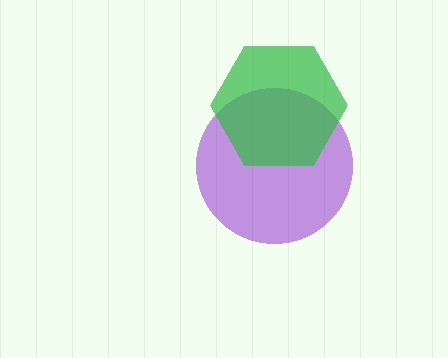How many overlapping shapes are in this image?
There are 2 overlapping shapes in the image.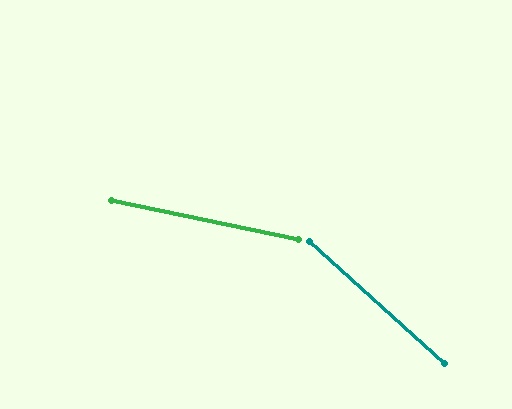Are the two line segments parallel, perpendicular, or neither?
Neither parallel nor perpendicular — they differ by about 30°.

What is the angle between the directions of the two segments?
Approximately 30 degrees.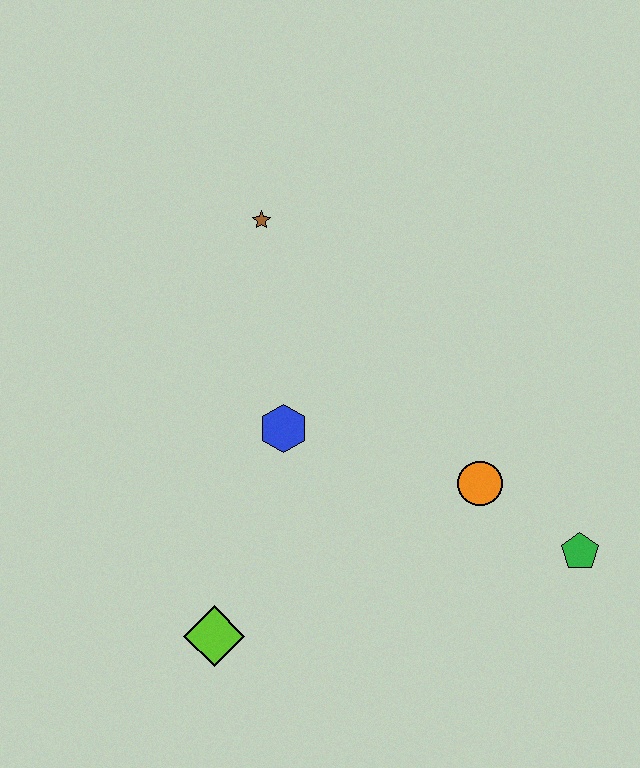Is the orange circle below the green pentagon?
No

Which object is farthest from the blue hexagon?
The green pentagon is farthest from the blue hexagon.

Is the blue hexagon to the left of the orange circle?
Yes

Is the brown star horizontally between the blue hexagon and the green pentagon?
No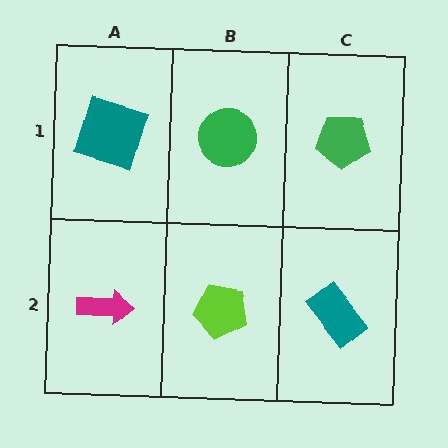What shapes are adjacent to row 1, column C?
A teal rectangle (row 2, column C), a green circle (row 1, column B).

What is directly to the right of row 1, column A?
A green circle.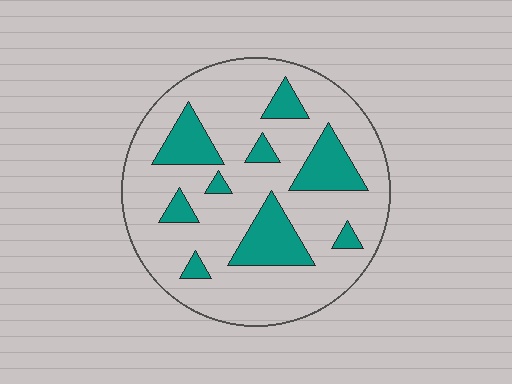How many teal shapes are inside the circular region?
9.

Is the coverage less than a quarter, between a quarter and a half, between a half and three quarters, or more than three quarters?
Less than a quarter.